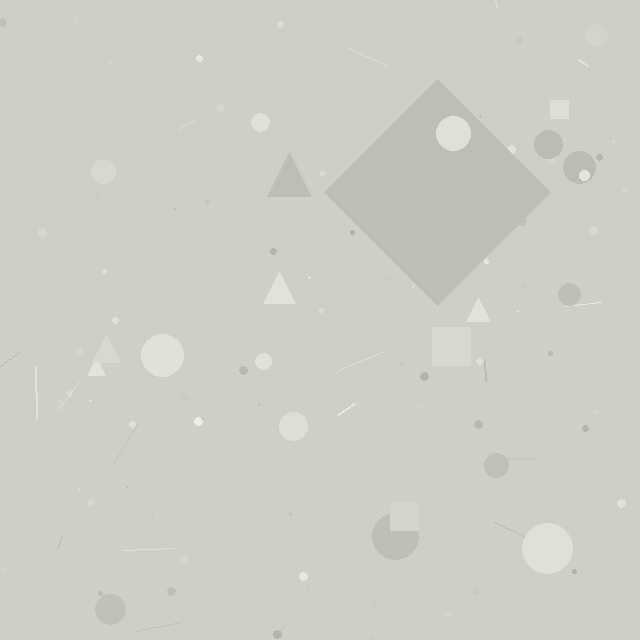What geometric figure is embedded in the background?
A diamond is embedded in the background.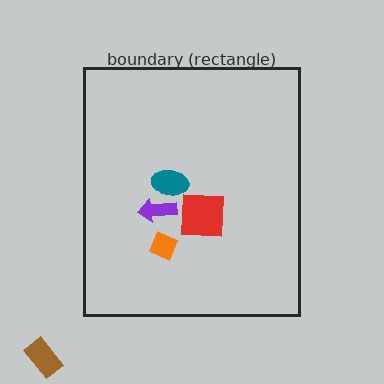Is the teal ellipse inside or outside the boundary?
Inside.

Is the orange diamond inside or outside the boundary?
Inside.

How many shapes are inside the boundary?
4 inside, 1 outside.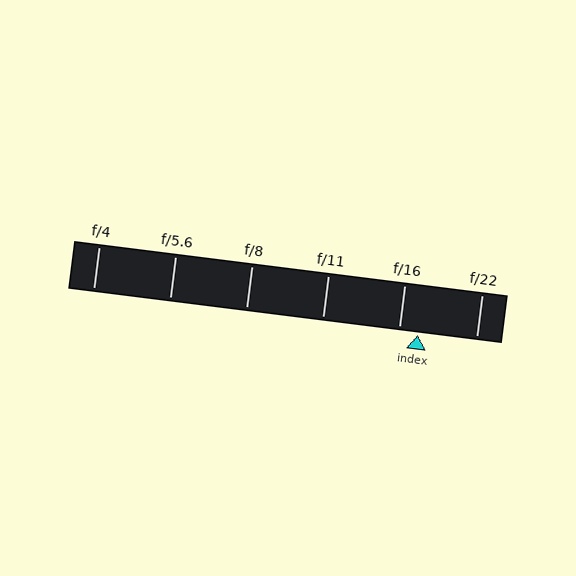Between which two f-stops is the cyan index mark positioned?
The index mark is between f/16 and f/22.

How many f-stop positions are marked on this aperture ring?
There are 6 f-stop positions marked.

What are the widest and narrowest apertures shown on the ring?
The widest aperture shown is f/4 and the narrowest is f/22.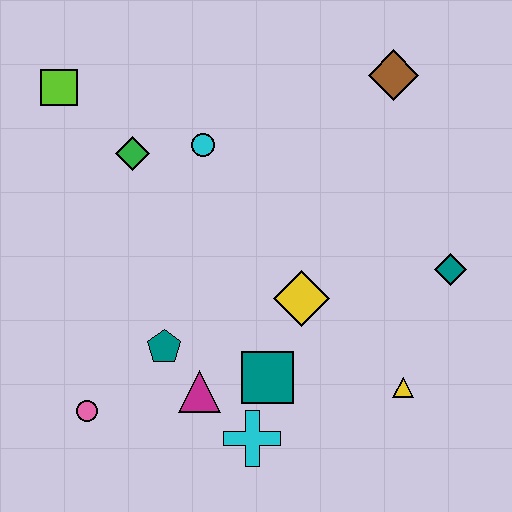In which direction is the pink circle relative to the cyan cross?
The pink circle is to the left of the cyan cross.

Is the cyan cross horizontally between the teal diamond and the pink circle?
Yes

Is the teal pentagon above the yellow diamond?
No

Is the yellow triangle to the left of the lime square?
No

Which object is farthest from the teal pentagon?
The brown diamond is farthest from the teal pentagon.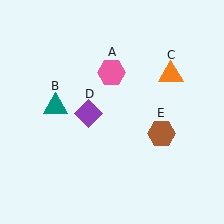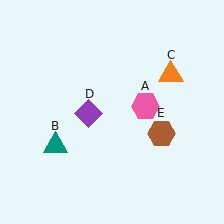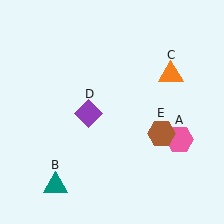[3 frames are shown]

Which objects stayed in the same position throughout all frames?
Orange triangle (object C) and purple diamond (object D) and brown hexagon (object E) remained stationary.